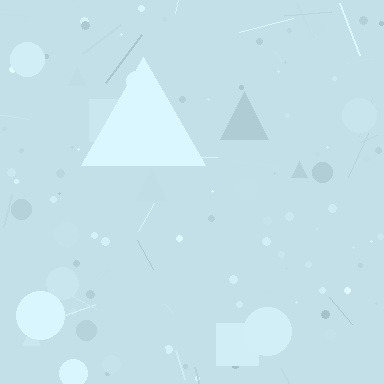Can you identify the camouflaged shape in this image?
The camouflaged shape is a triangle.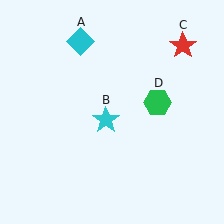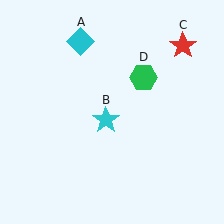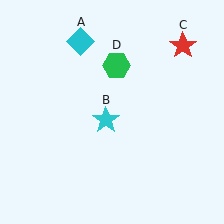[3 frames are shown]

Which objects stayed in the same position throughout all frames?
Cyan diamond (object A) and cyan star (object B) and red star (object C) remained stationary.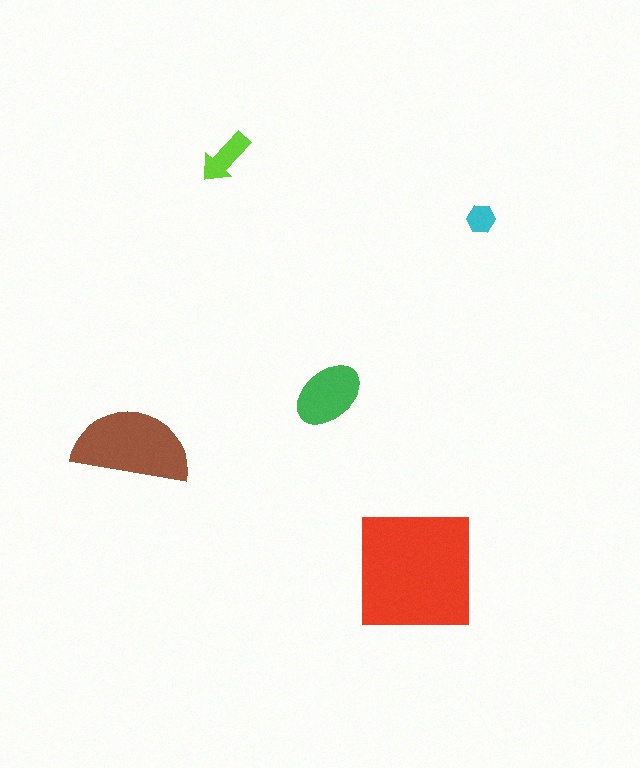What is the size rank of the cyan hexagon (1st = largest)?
5th.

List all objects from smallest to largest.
The cyan hexagon, the lime arrow, the green ellipse, the brown semicircle, the red square.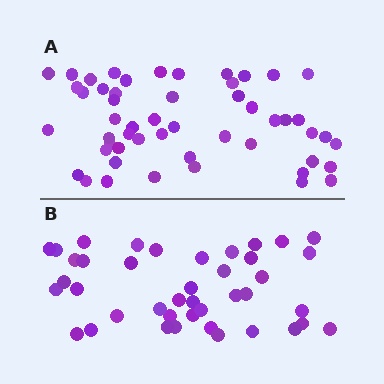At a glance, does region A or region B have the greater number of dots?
Region A (the top region) has more dots.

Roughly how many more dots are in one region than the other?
Region A has roughly 12 or so more dots than region B.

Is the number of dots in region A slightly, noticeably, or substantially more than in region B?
Region A has noticeably more, but not dramatically so. The ratio is roughly 1.3 to 1.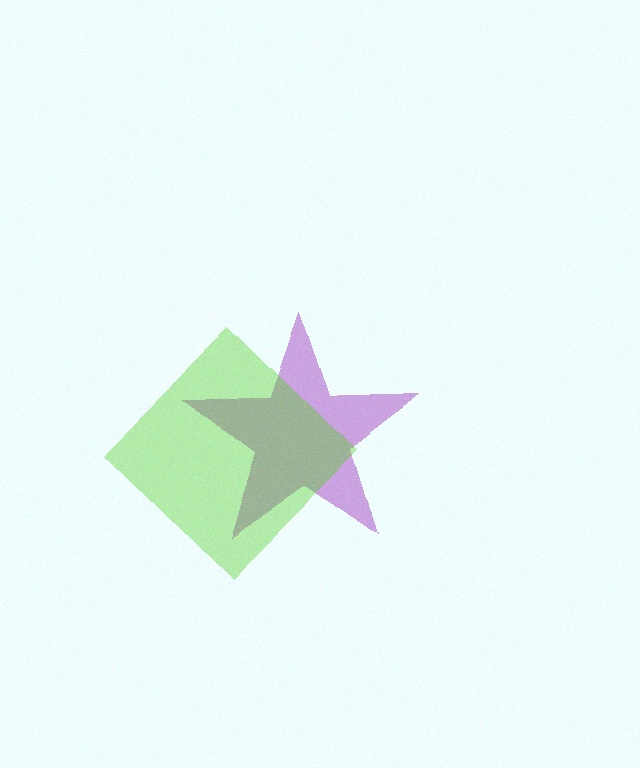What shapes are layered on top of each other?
The layered shapes are: a purple star, a lime diamond.